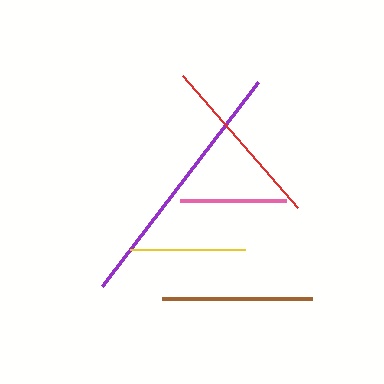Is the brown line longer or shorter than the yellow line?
The brown line is longer than the yellow line.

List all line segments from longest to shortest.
From longest to shortest: purple, red, brown, yellow, pink.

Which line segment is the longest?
The purple line is the longest at approximately 257 pixels.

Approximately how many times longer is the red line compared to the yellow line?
The red line is approximately 1.5 times the length of the yellow line.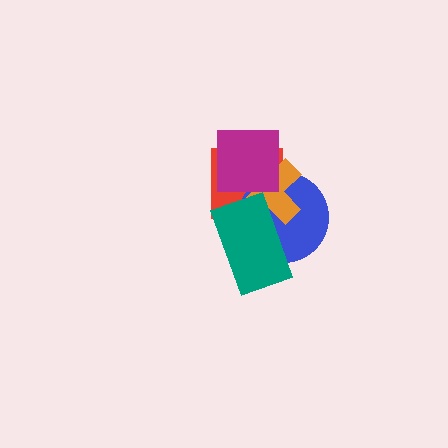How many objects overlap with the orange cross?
4 objects overlap with the orange cross.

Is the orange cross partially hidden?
Yes, it is partially covered by another shape.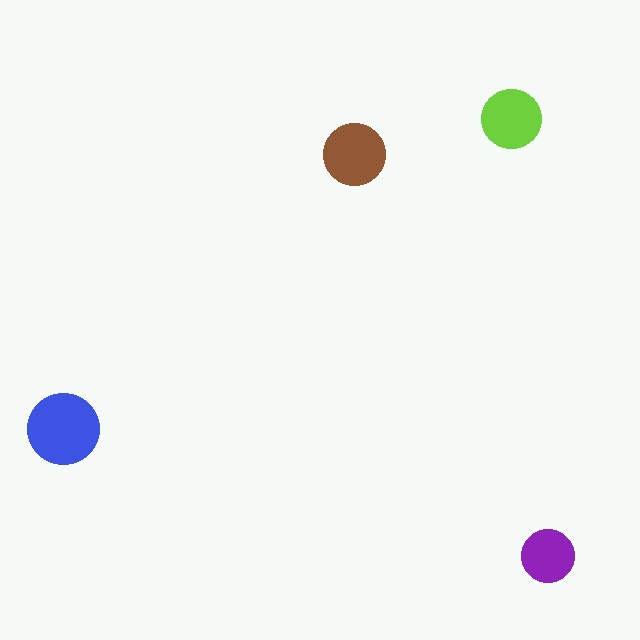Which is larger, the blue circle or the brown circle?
The blue one.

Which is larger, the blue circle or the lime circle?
The blue one.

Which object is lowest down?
The purple circle is bottommost.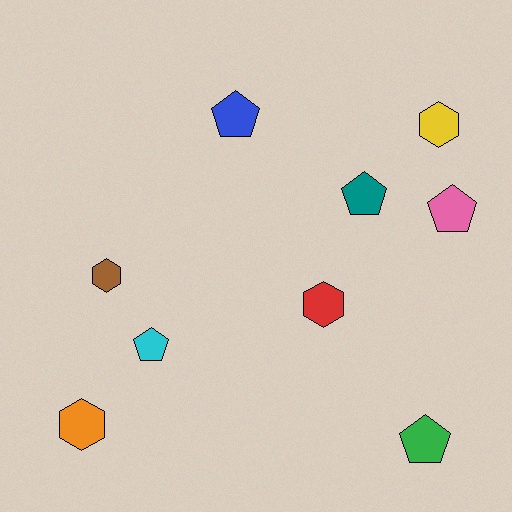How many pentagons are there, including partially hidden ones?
There are 5 pentagons.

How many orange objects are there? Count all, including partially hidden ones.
There is 1 orange object.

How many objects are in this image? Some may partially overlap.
There are 9 objects.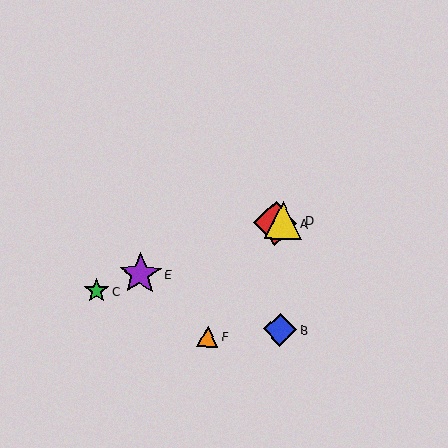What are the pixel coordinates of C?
Object C is at (96, 291).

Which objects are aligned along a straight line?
Objects A, C, D, E are aligned along a straight line.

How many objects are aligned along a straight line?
4 objects (A, C, D, E) are aligned along a straight line.